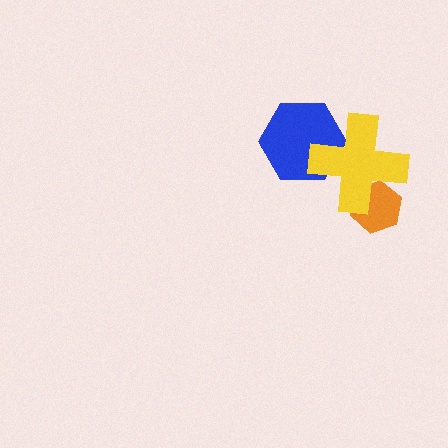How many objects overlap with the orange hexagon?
1 object overlaps with the orange hexagon.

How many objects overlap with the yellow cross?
2 objects overlap with the yellow cross.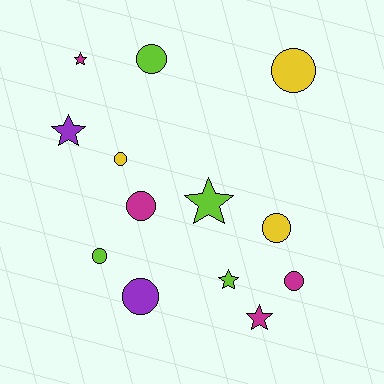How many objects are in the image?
There are 13 objects.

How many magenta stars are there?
There are 2 magenta stars.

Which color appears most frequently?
Lime, with 4 objects.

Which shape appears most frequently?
Circle, with 8 objects.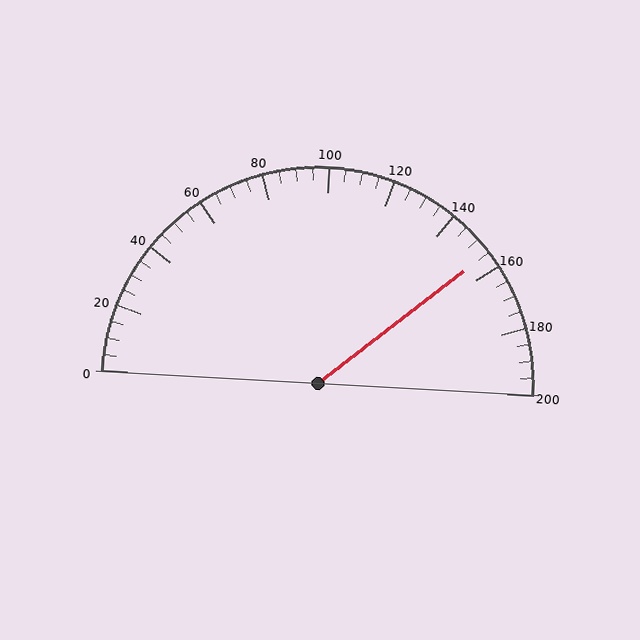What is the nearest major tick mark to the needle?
The nearest major tick mark is 160.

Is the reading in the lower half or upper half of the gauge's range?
The reading is in the upper half of the range (0 to 200).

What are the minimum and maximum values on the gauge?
The gauge ranges from 0 to 200.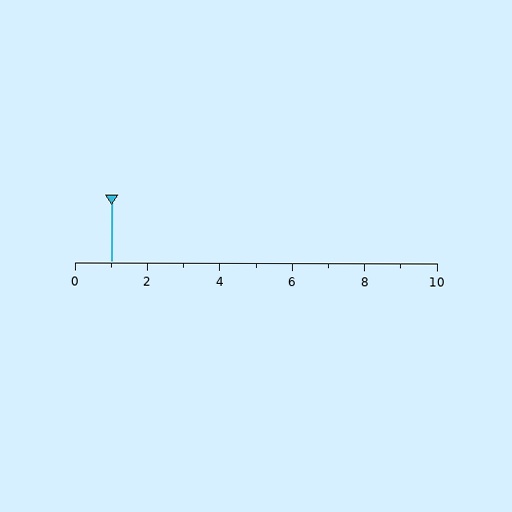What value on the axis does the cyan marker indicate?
The marker indicates approximately 1.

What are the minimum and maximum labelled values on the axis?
The axis runs from 0 to 10.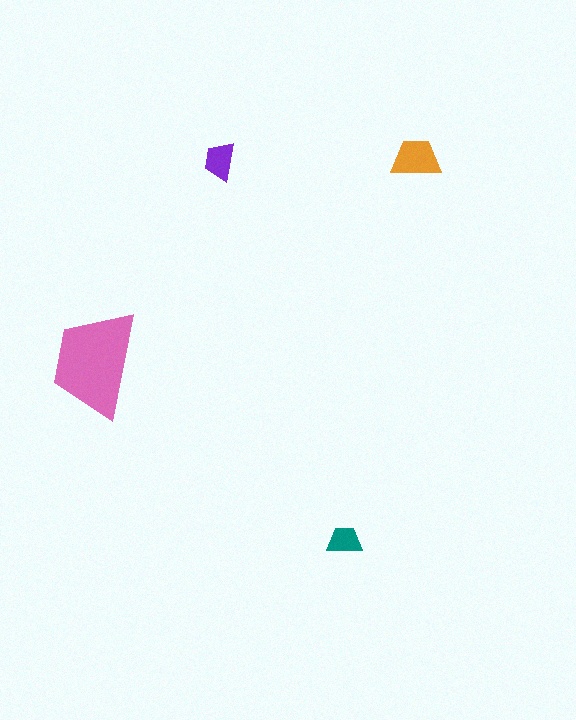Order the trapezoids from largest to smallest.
the pink one, the orange one, the purple one, the teal one.